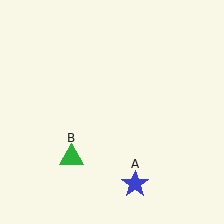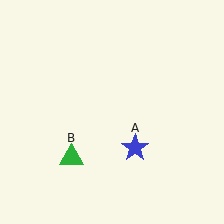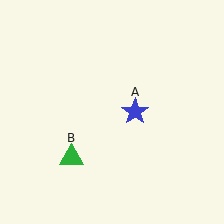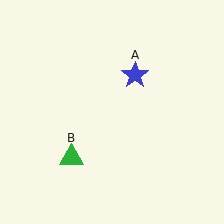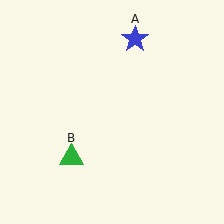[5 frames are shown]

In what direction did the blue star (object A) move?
The blue star (object A) moved up.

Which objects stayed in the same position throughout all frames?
Green triangle (object B) remained stationary.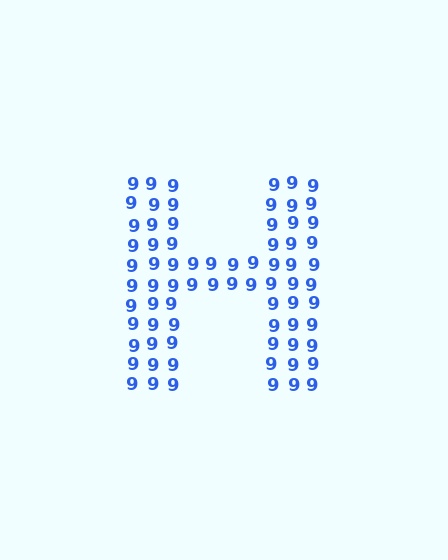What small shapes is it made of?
It is made of small digit 9's.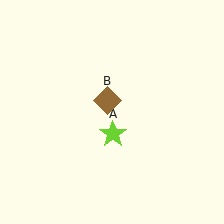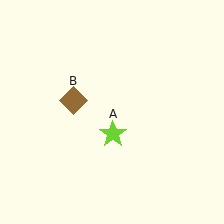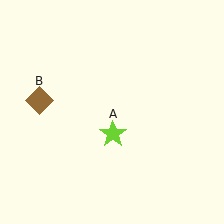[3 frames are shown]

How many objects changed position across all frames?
1 object changed position: brown diamond (object B).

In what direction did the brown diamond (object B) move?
The brown diamond (object B) moved left.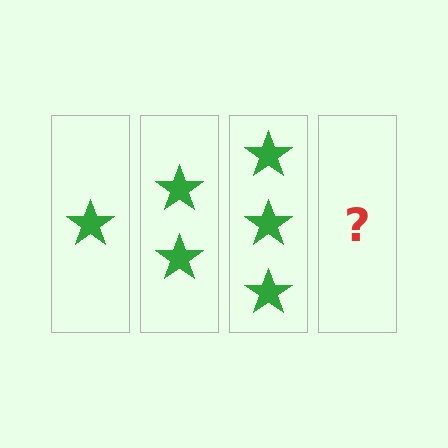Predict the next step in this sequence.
The next step is 4 stars.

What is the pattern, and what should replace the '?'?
The pattern is that each step adds one more star. The '?' should be 4 stars.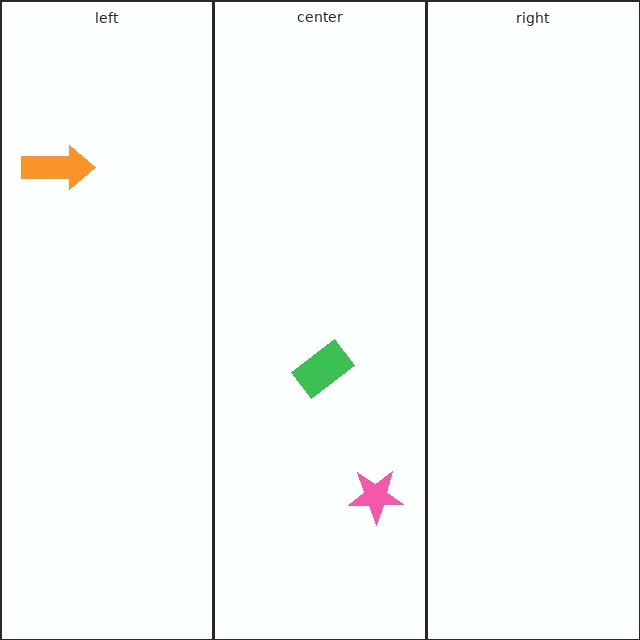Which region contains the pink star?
The center region.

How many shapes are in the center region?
2.